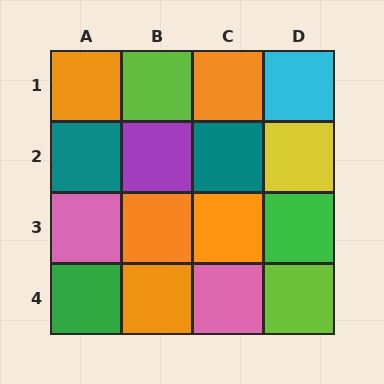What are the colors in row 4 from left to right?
Green, orange, pink, lime.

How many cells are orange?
5 cells are orange.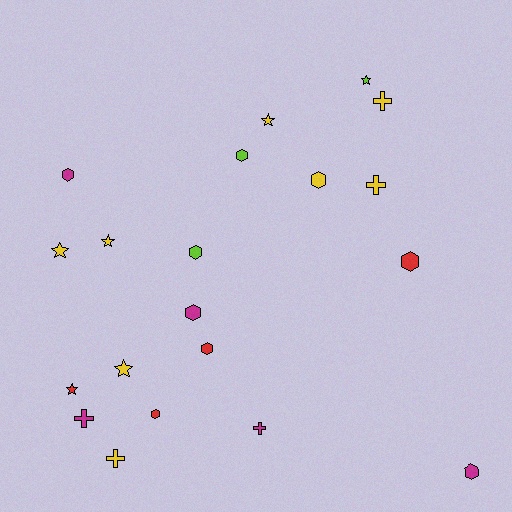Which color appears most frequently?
Yellow, with 8 objects.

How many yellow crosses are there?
There are 3 yellow crosses.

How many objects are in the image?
There are 20 objects.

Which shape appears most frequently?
Hexagon, with 9 objects.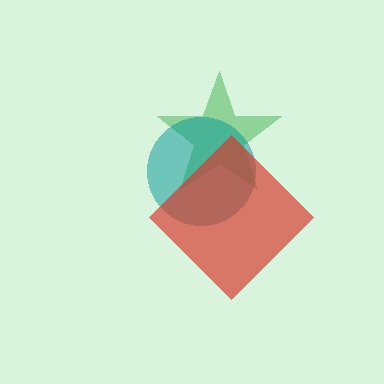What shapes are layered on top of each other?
The layered shapes are: a green star, a teal circle, a red diamond.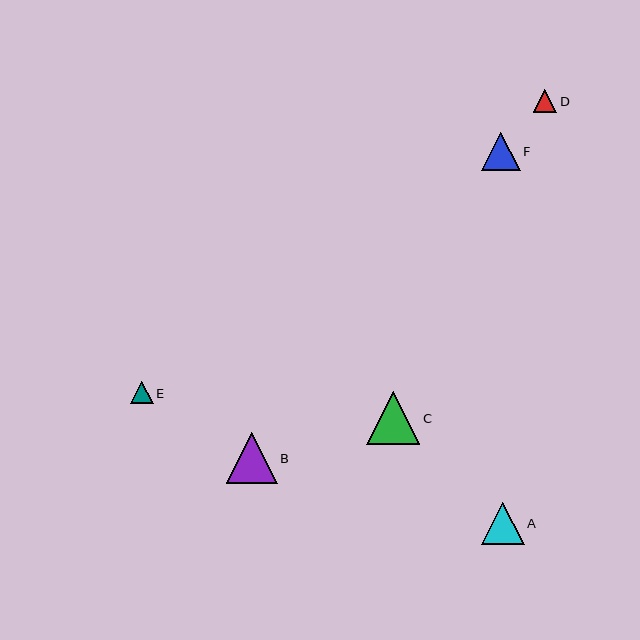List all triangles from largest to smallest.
From largest to smallest: C, B, A, F, D, E.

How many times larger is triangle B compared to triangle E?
Triangle B is approximately 2.3 times the size of triangle E.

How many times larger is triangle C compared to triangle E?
Triangle C is approximately 2.4 times the size of triangle E.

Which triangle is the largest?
Triangle C is the largest with a size of approximately 53 pixels.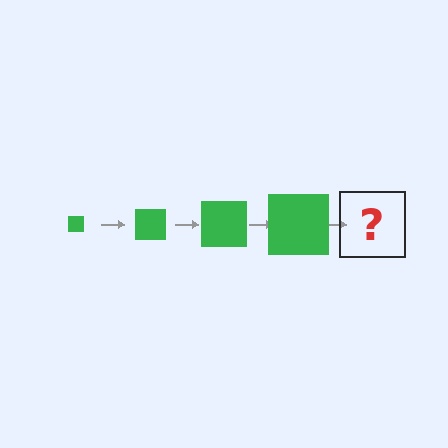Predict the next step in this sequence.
The next step is a green square, larger than the previous one.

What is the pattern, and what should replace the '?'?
The pattern is that the square gets progressively larger each step. The '?' should be a green square, larger than the previous one.